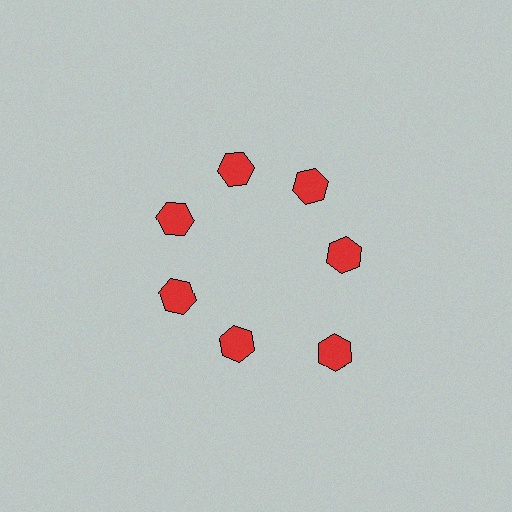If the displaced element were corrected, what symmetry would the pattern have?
It would have 7-fold rotational symmetry — the pattern would map onto itself every 51 degrees.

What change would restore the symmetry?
The symmetry would be restored by moving it inward, back onto the ring so that all 7 hexagons sit at equal angles and equal distance from the center.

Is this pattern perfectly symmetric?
No. The 7 red hexagons are arranged in a ring, but one element near the 5 o'clock position is pushed outward from the center, breaking the 7-fold rotational symmetry.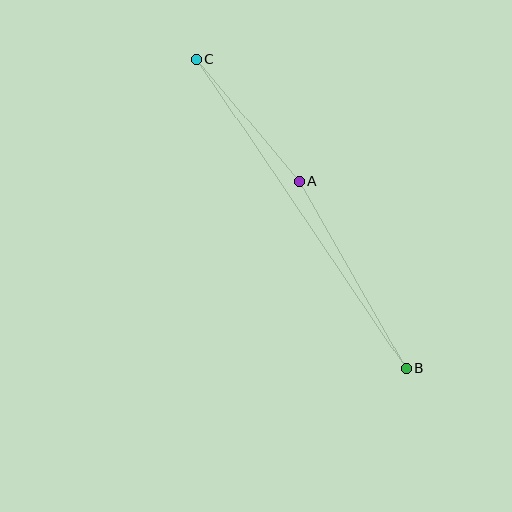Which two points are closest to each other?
Points A and C are closest to each other.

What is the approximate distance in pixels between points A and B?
The distance between A and B is approximately 216 pixels.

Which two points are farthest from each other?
Points B and C are farthest from each other.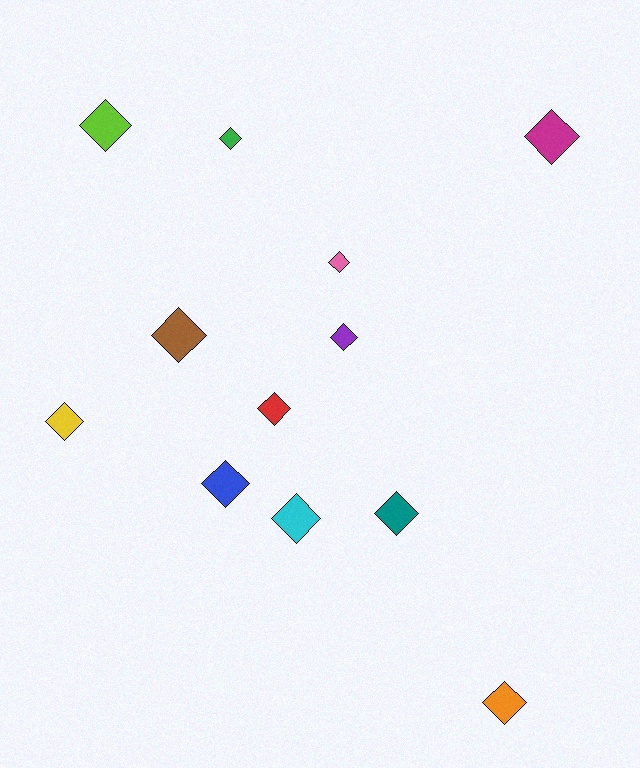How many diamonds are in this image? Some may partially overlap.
There are 12 diamonds.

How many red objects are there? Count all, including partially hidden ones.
There is 1 red object.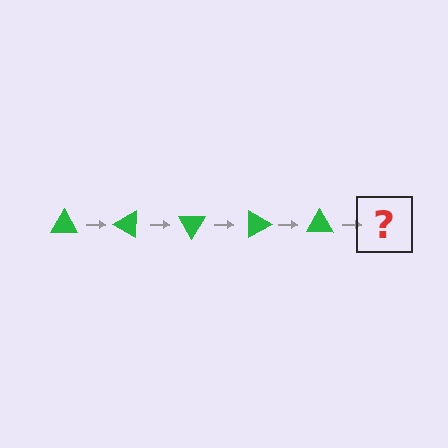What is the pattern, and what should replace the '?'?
The pattern is that the triangle rotates 30 degrees each step. The '?' should be a green triangle rotated 150 degrees.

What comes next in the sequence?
The next element should be a green triangle rotated 150 degrees.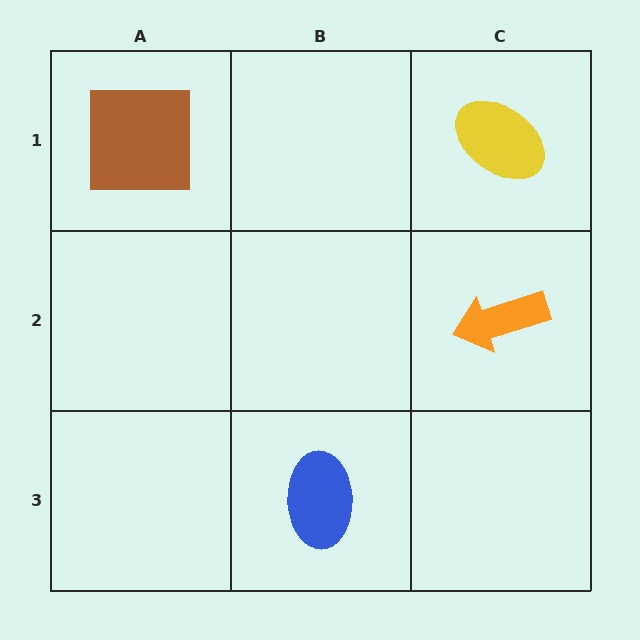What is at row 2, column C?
An orange arrow.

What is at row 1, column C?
A yellow ellipse.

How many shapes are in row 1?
2 shapes.